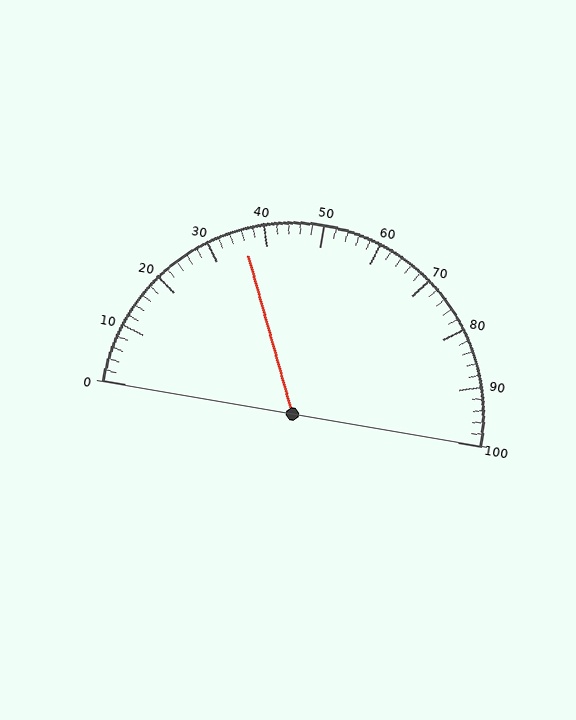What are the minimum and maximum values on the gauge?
The gauge ranges from 0 to 100.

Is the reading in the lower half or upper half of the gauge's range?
The reading is in the lower half of the range (0 to 100).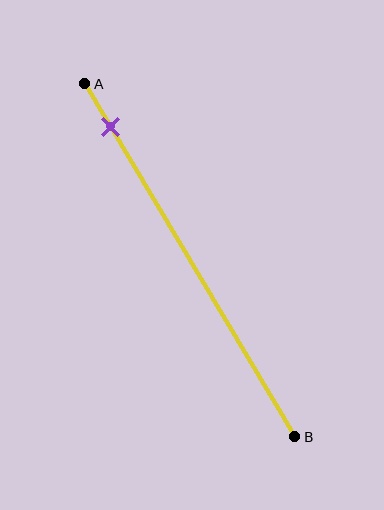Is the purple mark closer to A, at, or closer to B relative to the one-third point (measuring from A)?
The purple mark is closer to point A than the one-third point of segment AB.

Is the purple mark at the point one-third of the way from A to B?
No, the mark is at about 10% from A, not at the 33% one-third point.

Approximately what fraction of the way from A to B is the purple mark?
The purple mark is approximately 10% of the way from A to B.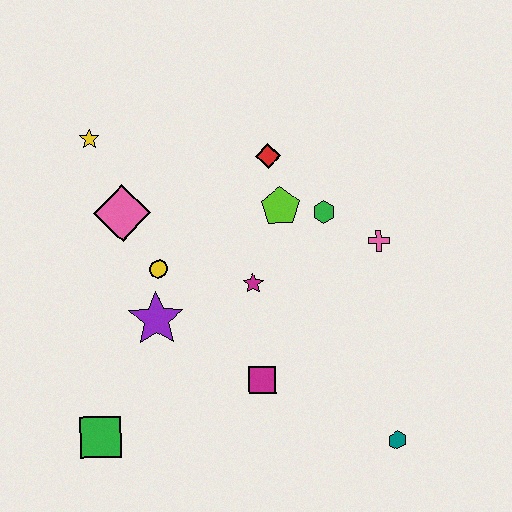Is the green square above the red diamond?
No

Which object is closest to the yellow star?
The pink diamond is closest to the yellow star.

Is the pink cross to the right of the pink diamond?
Yes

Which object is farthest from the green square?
The pink cross is farthest from the green square.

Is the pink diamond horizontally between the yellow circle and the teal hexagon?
No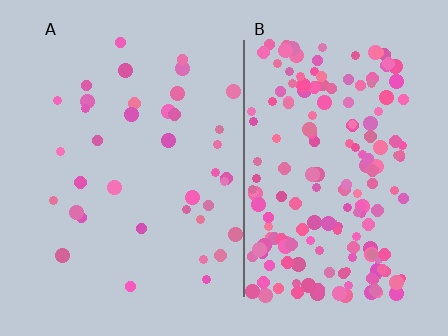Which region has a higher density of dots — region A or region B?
B (the right).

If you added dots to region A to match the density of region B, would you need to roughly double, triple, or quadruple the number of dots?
Approximately quadruple.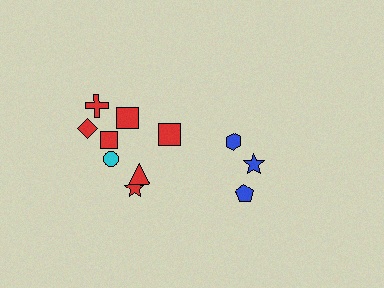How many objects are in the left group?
There are 8 objects.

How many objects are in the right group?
There are 3 objects.